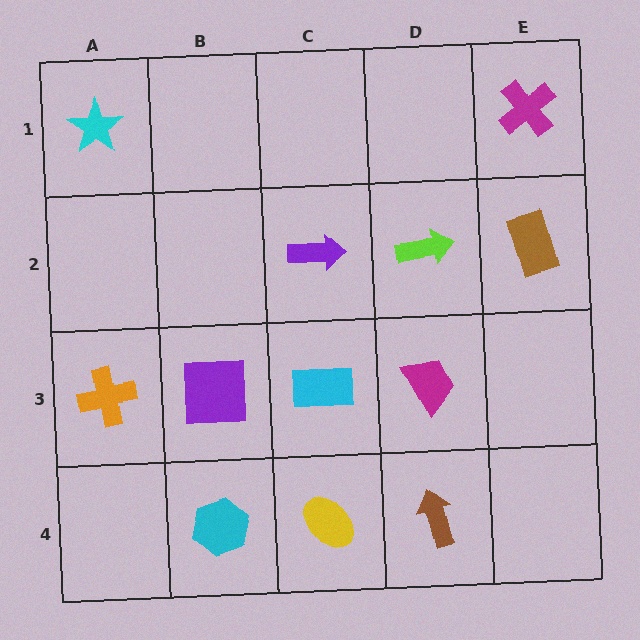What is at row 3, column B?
A purple square.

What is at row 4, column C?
A yellow ellipse.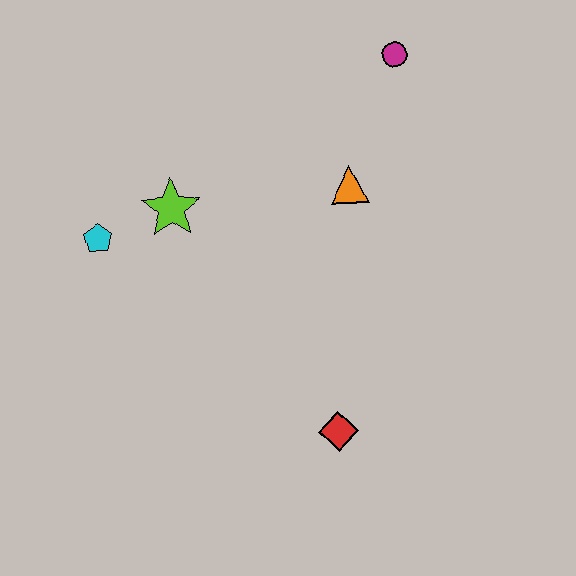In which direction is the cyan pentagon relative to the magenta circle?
The cyan pentagon is to the left of the magenta circle.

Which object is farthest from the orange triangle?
The cyan pentagon is farthest from the orange triangle.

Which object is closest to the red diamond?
The orange triangle is closest to the red diamond.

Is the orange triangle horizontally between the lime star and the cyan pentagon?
No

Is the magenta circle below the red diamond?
No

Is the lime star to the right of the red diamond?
No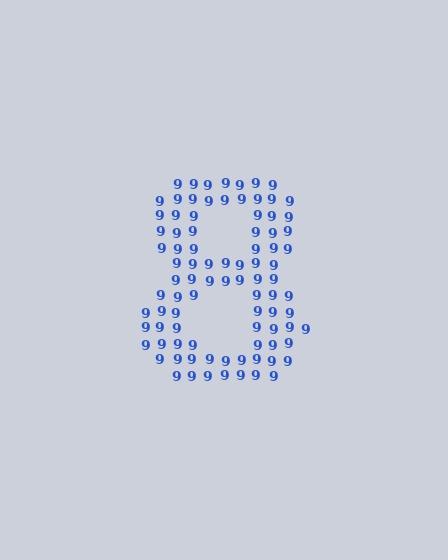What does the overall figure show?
The overall figure shows the digit 8.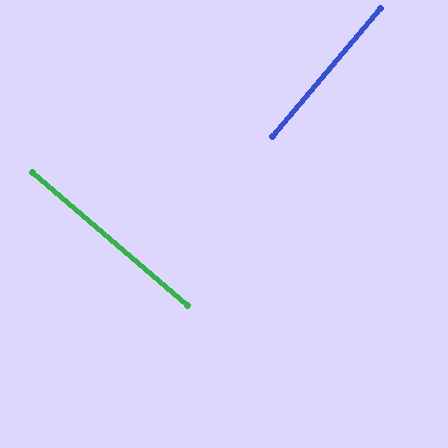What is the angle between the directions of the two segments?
Approximately 89 degrees.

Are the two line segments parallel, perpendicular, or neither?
Perpendicular — they meet at approximately 89°.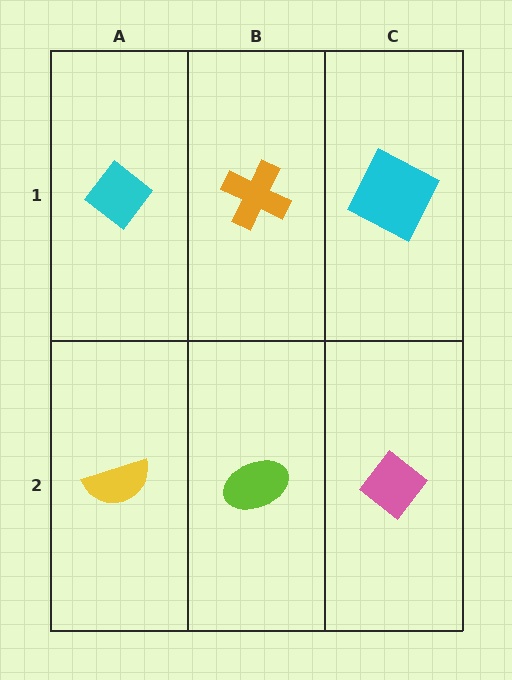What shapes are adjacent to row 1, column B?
A lime ellipse (row 2, column B), a cyan diamond (row 1, column A), a cyan square (row 1, column C).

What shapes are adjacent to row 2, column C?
A cyan square (row 1, column C), a lime ellipse (row 2, column B).